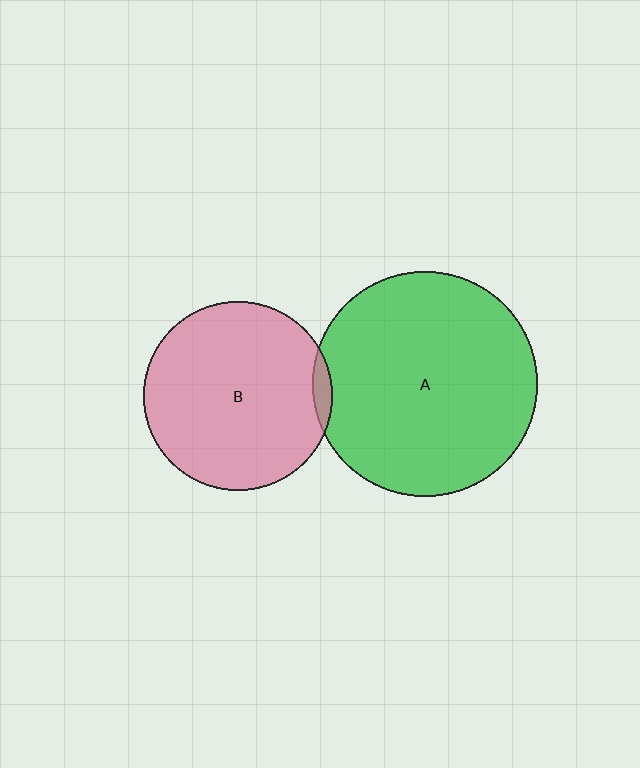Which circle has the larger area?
Circle A (green).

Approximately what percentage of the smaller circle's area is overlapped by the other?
Approximately 5%.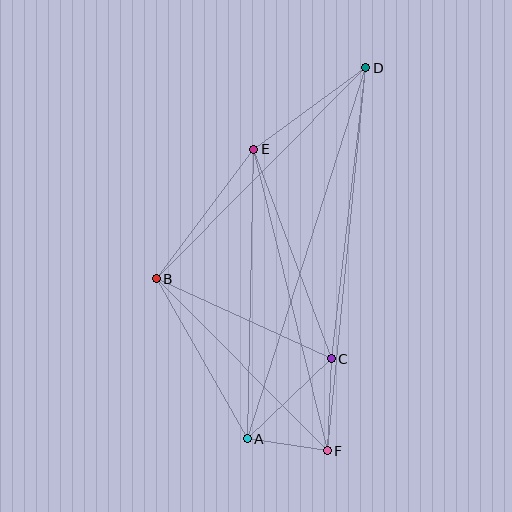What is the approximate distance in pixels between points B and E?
The distance between B and E is approximately 162 pixels.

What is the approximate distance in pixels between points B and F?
The distance between B and F is approximately 243 pixels.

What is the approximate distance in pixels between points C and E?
The distance between C and E is approximately 223 pixels.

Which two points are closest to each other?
Points A and F are closest to each other.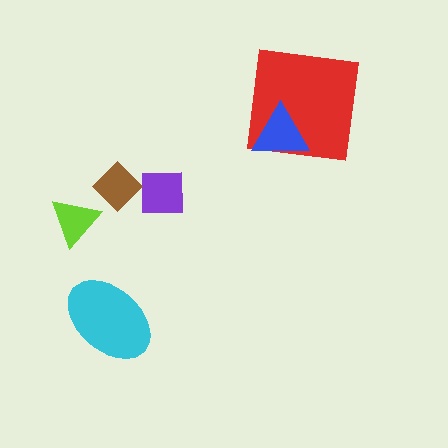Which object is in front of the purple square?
The brown diamond is in front of the purple square.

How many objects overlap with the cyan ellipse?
0 objects overlap with the cyan ellipse.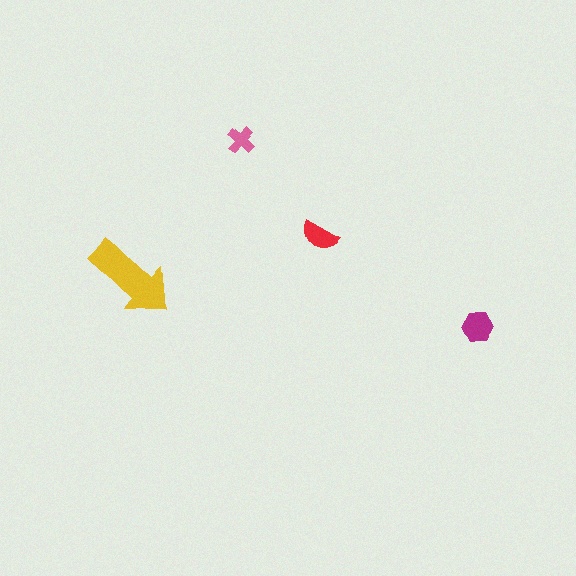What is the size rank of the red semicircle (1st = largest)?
3rd.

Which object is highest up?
The pink cross is topmost.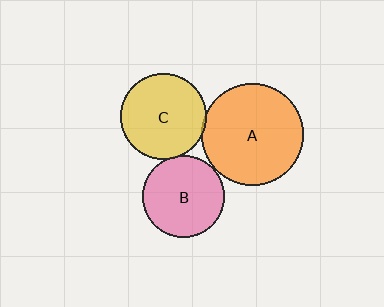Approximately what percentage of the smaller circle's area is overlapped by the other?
Approximately 5%.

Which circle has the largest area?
Circle A (orange).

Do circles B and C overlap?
Yes.